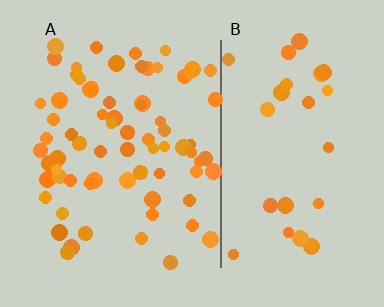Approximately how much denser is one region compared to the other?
Approximately 2.7× — region A over region B.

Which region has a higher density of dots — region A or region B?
A (the left).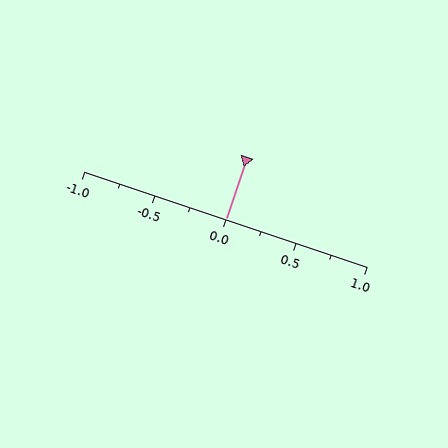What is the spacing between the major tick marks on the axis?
The major ticks are spaced 0.5 apart.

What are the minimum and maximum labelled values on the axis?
The axis runs from -1.0 to 1.0.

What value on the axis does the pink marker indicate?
The marker indicates approximately 0.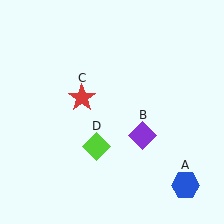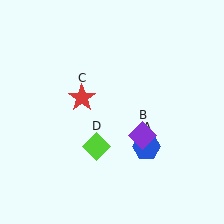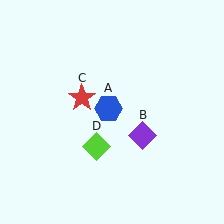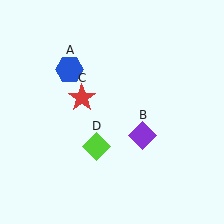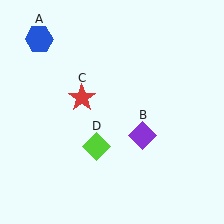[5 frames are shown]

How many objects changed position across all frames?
1 object changed position: blue hexagon (object A).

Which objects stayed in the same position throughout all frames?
Purple diamond (object B) and red star (object C) and lime diamond (object D) remained stationary.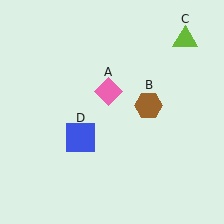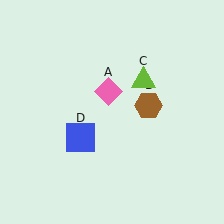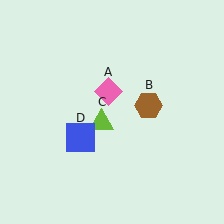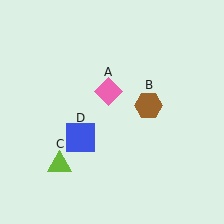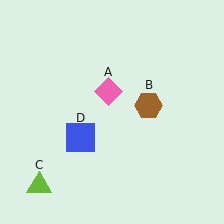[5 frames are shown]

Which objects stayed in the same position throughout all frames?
Pink diamond (object A) and brown hexagon (object B) and blue square (object D) remained stationary.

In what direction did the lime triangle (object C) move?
The lime triangle (object C) moved down and to the left.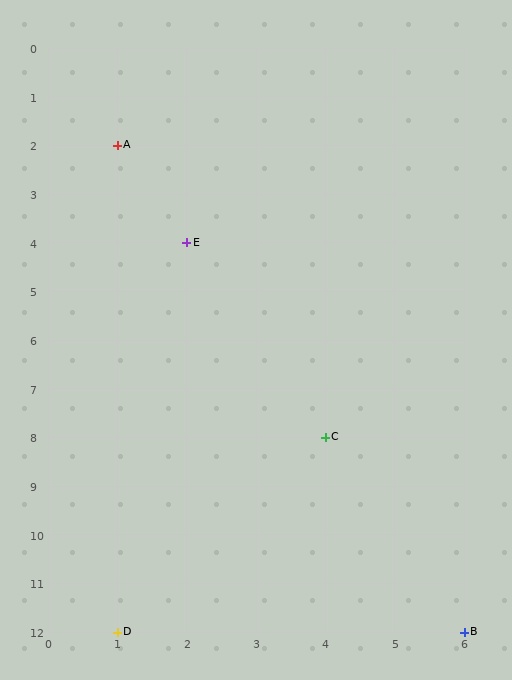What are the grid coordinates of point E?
Point E is at grid coordinates (2, 4).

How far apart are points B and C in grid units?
Points B and C are 2 columns and 4 rows apart (about 4.5 grid units diagonally).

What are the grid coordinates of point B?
Point B is at grid coordinates (6, 12).